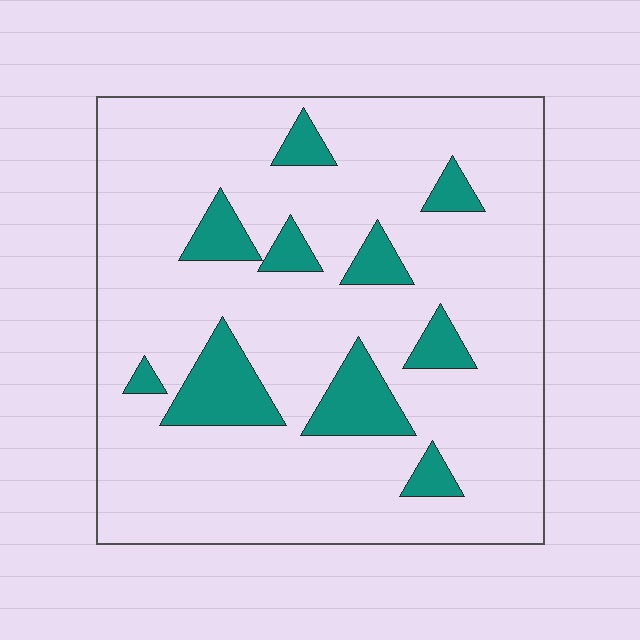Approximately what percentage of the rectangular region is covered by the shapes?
Approximately 15%.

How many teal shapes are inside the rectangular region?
10.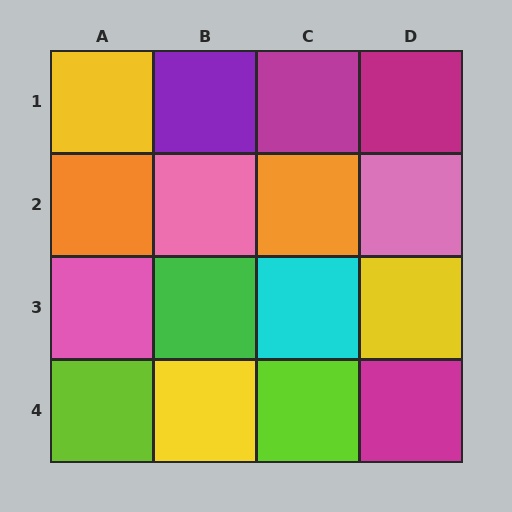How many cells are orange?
2 cells are orange.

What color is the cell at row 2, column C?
Orange.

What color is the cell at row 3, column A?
Pink.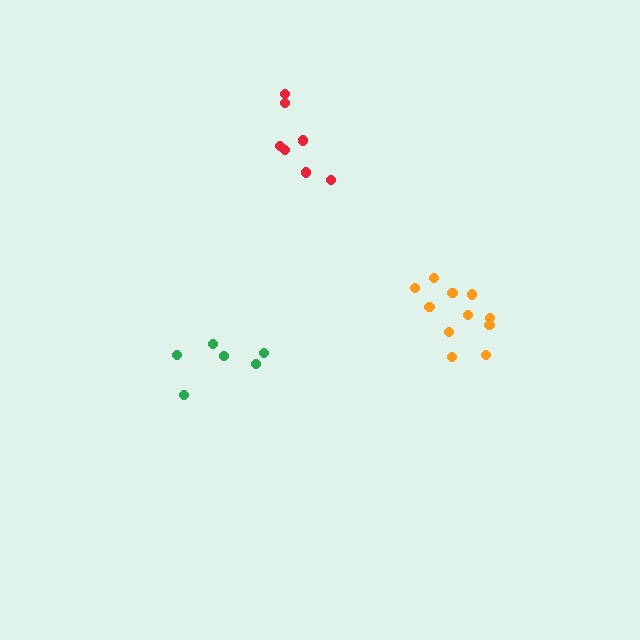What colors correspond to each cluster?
The clusters are colored: green, red, orange.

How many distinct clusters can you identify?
There are 3 distinct clusters.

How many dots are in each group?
Group 1: 6 dots, Group 2: 7 dots, Group 3: 11 dots (24 total).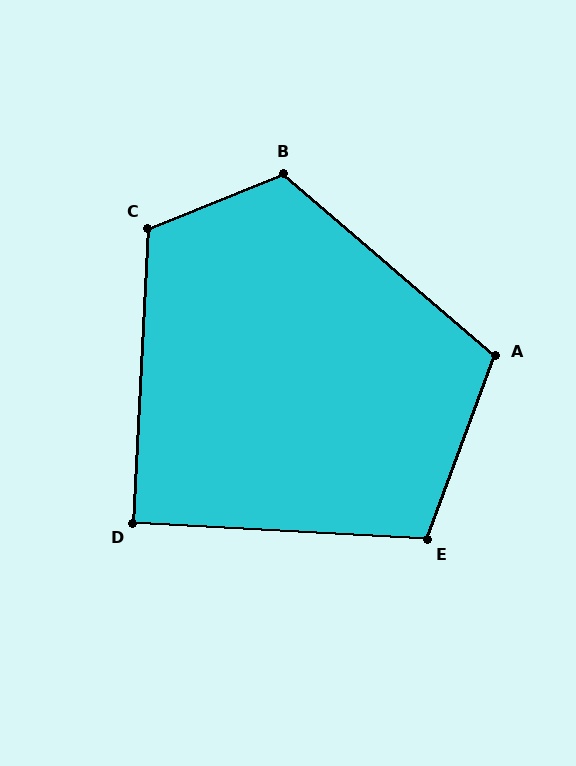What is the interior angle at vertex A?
Approximately 110 degrees (obtuse).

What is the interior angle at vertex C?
Approximately 114 degrees (obtuse).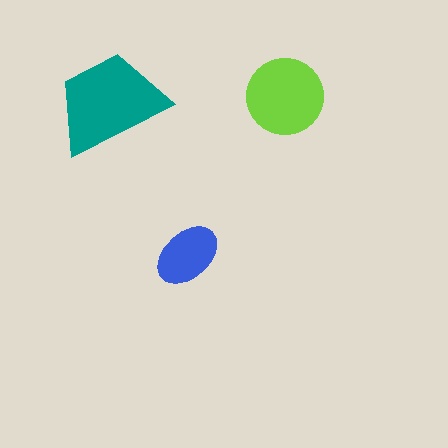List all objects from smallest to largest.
The blue ellipse, the lime circle, the teal trapezoid.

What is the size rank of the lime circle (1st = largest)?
2nd.